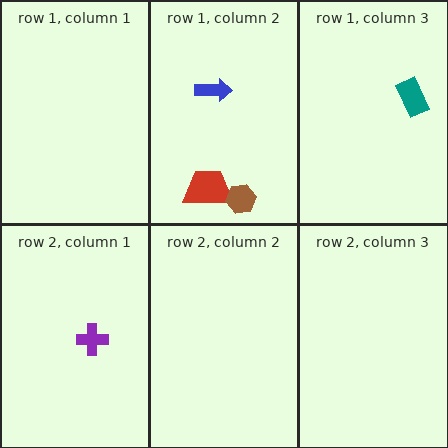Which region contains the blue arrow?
The row 1, column 2 region.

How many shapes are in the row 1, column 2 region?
3.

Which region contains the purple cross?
The row 2, column 1 region.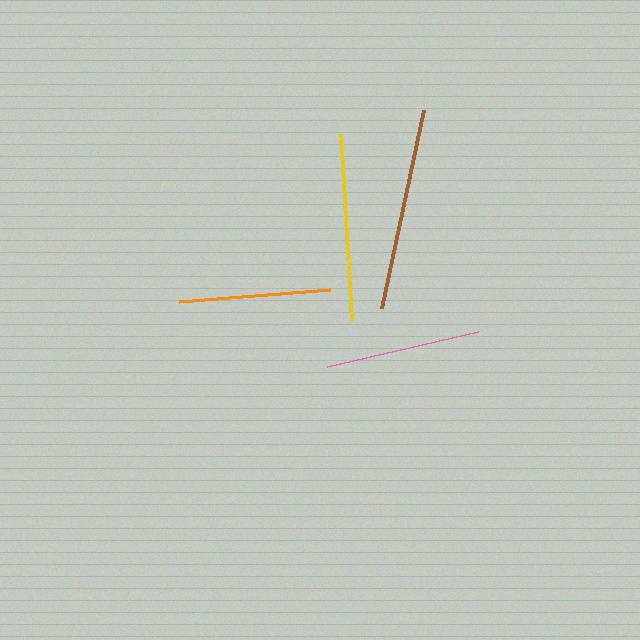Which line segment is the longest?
The brown line is the longest at approximately 202 pixels.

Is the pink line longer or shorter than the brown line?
The brown line is longer than the pink line.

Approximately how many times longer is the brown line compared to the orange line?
The brown line is approximately 1.3 times the length of the orange line.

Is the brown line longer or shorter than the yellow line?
The brown line is longer than the yellow line.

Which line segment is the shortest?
The orange line is the shortest at approximately 151 pixels.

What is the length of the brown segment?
The brown segment is approximately 202 pixels long.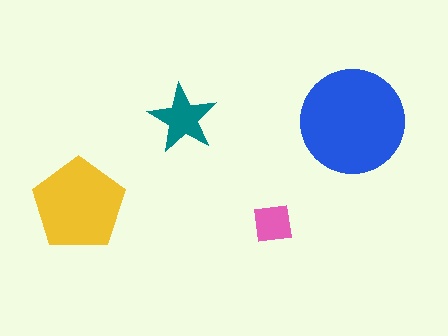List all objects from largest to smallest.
The blue circle, the yellow pentagon, the teal star, the pink square.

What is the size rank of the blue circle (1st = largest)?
1st.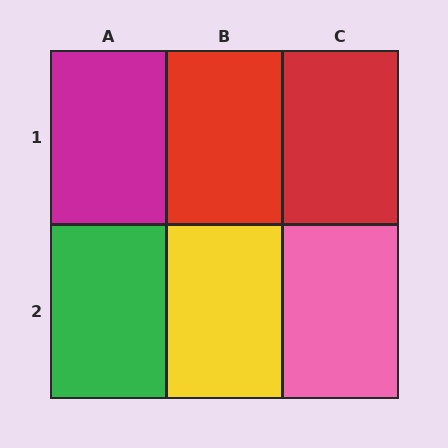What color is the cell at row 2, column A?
Green.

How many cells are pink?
1 cell is pink.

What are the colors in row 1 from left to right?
Magenta, red, red.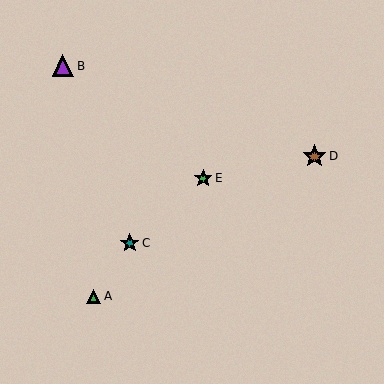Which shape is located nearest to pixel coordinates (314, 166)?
The brown star (labeled D) at (315, 156) is nearest to that location.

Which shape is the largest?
The brown star (labeled D) is the largest.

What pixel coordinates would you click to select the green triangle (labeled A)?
Click at (94, 296) to select the green triangle A.